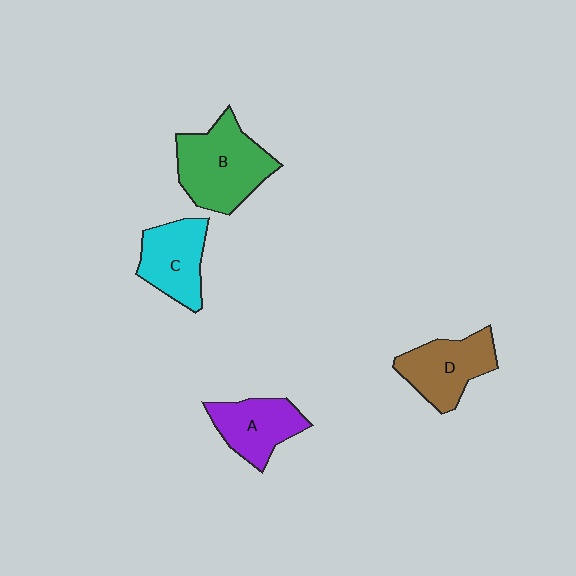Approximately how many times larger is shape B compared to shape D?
Approximately 1.3 times.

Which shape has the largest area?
Shape B (green).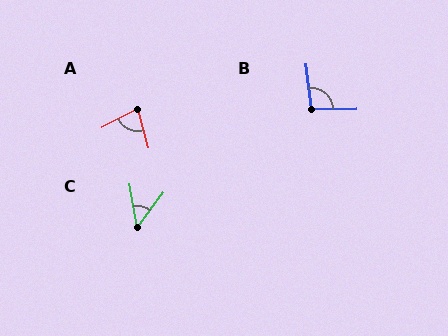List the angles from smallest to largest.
C (47°), A (77°), B (96°).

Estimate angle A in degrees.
Approximately 77 degrees.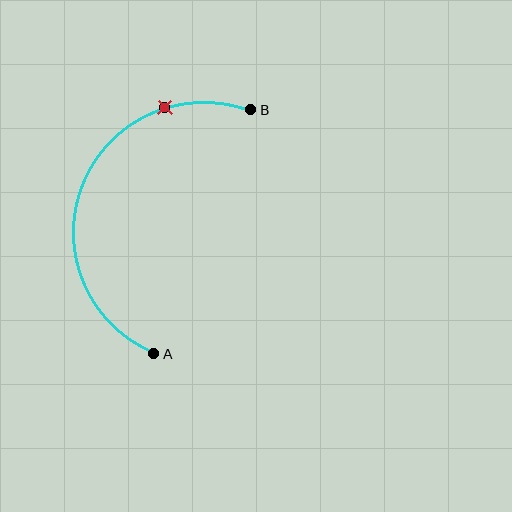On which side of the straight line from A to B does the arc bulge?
The arc bulges to the left of the straight line connecting A and B.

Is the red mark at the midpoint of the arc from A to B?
No. The red mark lies on the arc but is closer to endpoint B. The arc midpoint would be at the point on the curve equidistant along the arc from both A and B.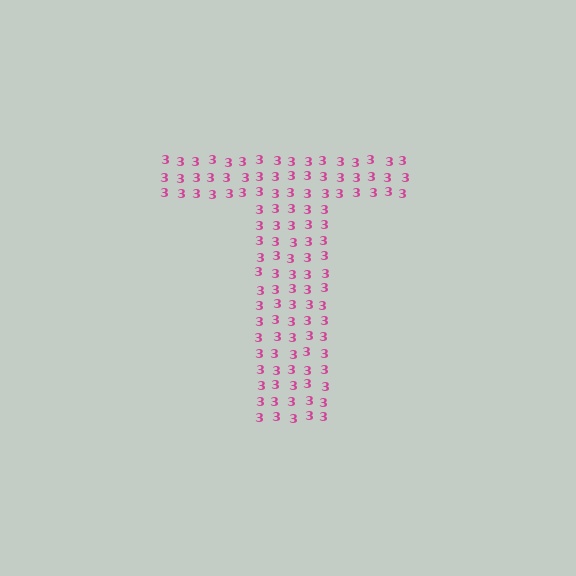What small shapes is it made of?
It is made of small digit 3's.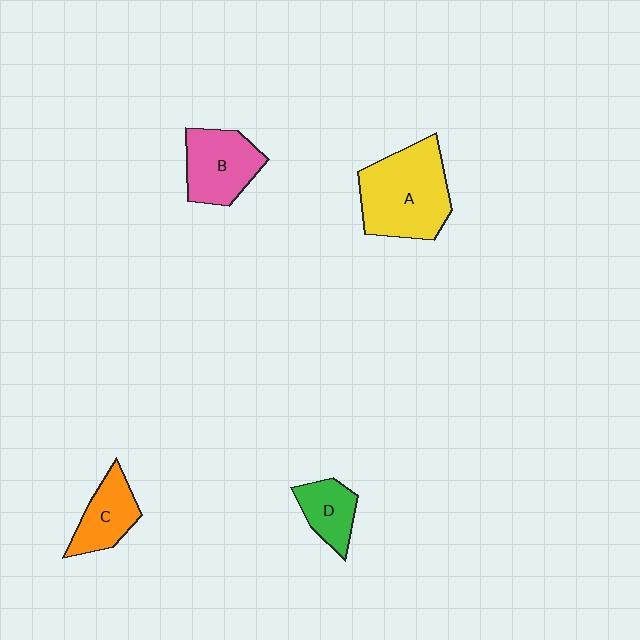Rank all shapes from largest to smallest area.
From largest to smallest: A (yellow), B (pink), C (orange), D (green).